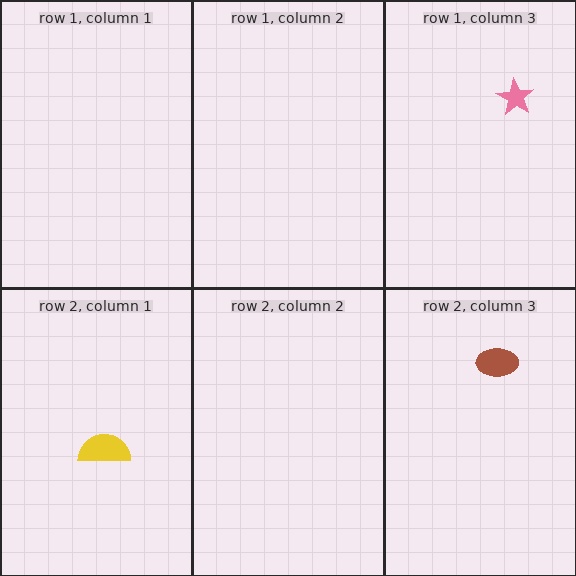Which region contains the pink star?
The row 1, column 3 region.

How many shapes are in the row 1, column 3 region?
1.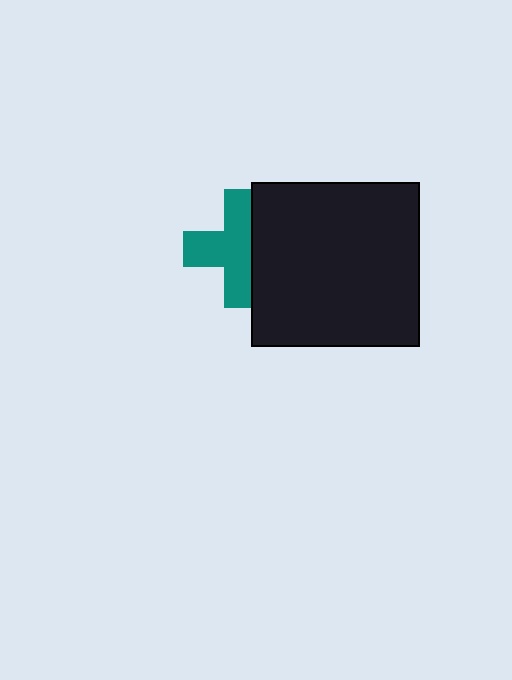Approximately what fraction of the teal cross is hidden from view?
Roughly 34% of the teal cross is hidden behind the black rectangle.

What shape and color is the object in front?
The object in front is a black rectangle.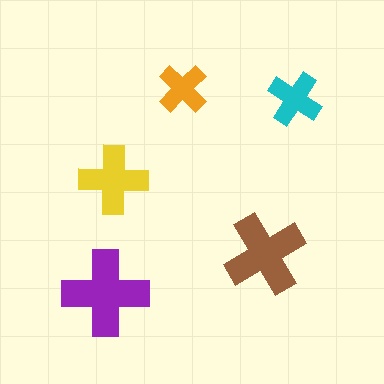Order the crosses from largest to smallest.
the purple one, the brown one, the yellow one, the cyan one, the orange one.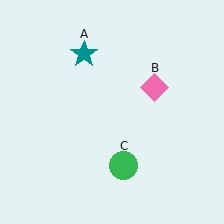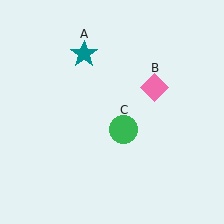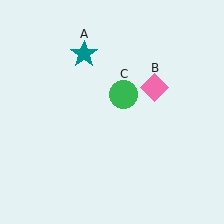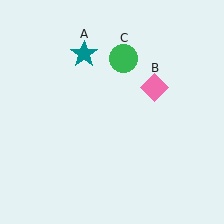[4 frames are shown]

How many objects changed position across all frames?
1 object changed position: green circle (object C).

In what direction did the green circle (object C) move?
The green circle (object C) moved up.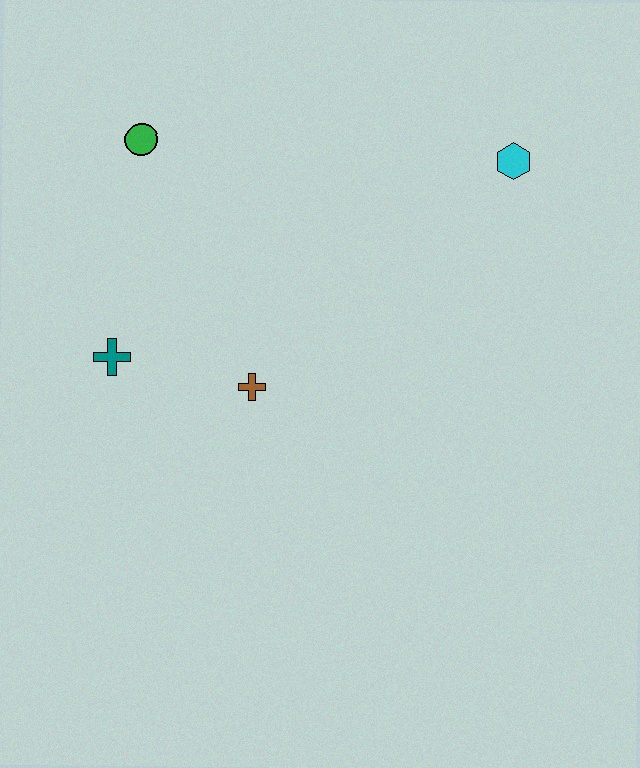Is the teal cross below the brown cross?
No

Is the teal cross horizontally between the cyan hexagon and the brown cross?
No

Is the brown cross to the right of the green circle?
Yes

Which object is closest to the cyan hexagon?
The brown cross is closest to the cyan hexagon.